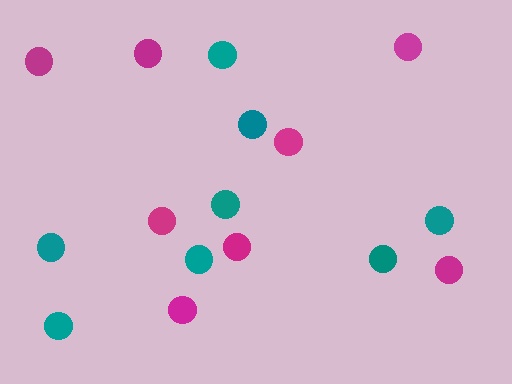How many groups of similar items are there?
There are 2 groups: one group of teal circles (8) and one group of magenta circles (8).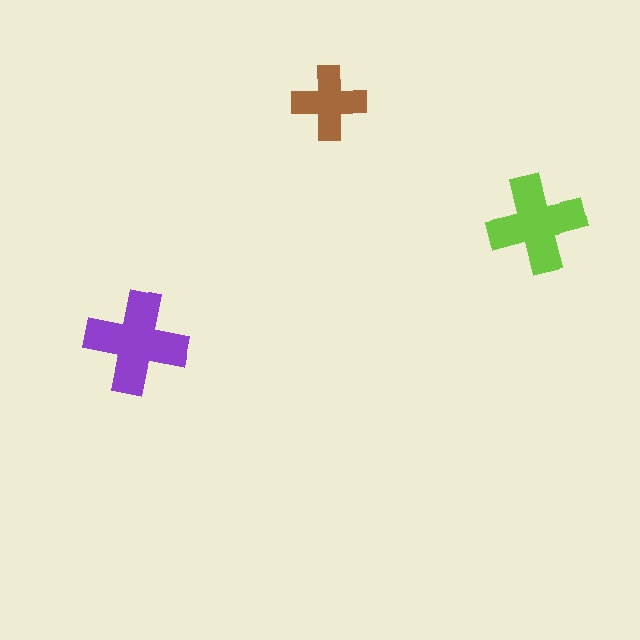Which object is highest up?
The brown cross is topmost.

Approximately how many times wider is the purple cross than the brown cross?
About 1.5 times wider.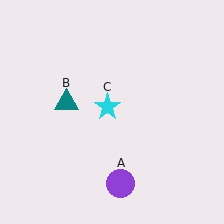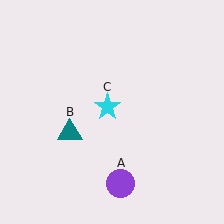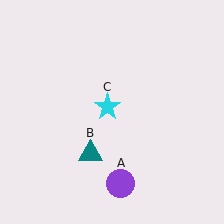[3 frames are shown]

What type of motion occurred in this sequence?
The teal triangle (object B) rotated counterclockwise around the center of the scene.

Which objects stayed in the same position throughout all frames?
Purple circle (object A) and cyan star (object C) remained stationary.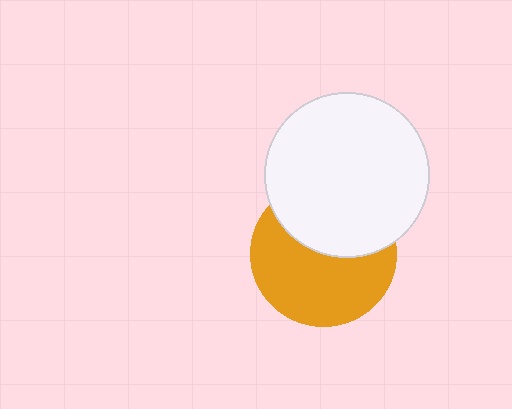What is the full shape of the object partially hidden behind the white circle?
The partially hidden object is an orange circle.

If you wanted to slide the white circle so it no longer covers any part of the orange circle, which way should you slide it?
Slide it up — that is the most direct way to separate the two shapes.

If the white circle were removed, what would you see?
You would see the complete orange circle.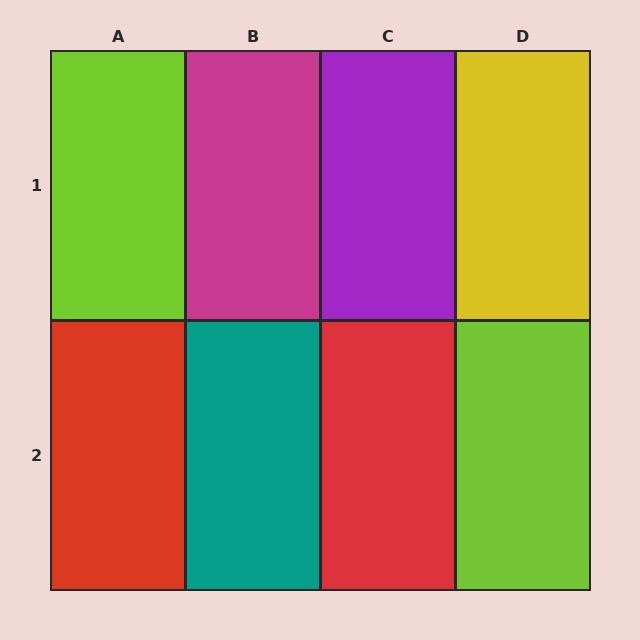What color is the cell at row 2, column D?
Lime.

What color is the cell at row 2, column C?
Red.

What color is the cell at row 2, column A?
Red.